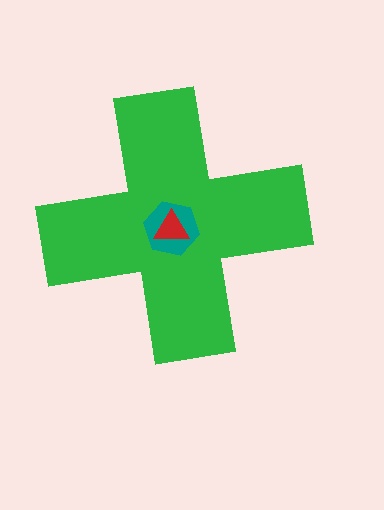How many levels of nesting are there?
3.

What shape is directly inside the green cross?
The teal hexagon.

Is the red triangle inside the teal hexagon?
Yes.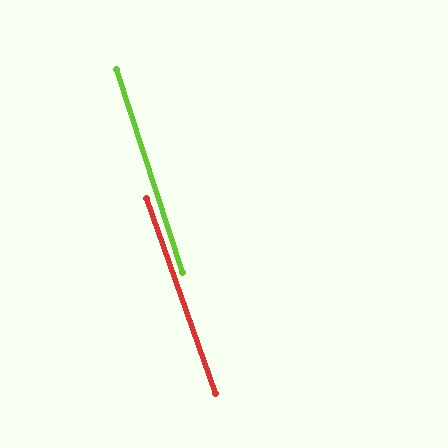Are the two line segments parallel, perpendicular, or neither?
Parallel — their directions differ by only 1.4°.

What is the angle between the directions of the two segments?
Approximately 1 degree.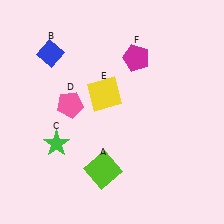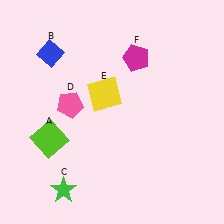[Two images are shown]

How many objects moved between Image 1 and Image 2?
2 objects moved between the two images.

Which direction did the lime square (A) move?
The lime square (A) moved left.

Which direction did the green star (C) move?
The green star (C) moved down.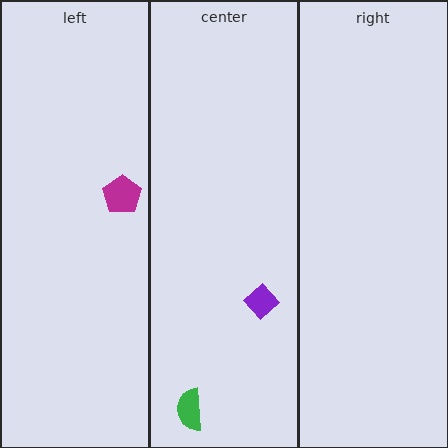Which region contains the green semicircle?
The center region.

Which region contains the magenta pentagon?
The left region.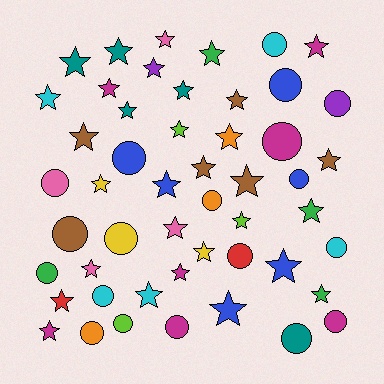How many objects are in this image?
There are 50 objects.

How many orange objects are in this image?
There are 3 orange objects.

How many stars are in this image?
There are 31 stars.